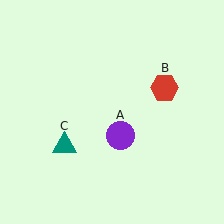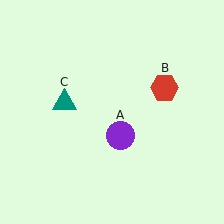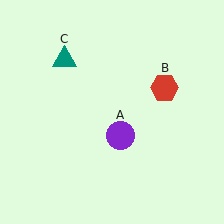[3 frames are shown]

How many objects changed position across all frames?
1 object changed position: teal triangle (object C).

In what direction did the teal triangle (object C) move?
The teal triangle (object C) moved up.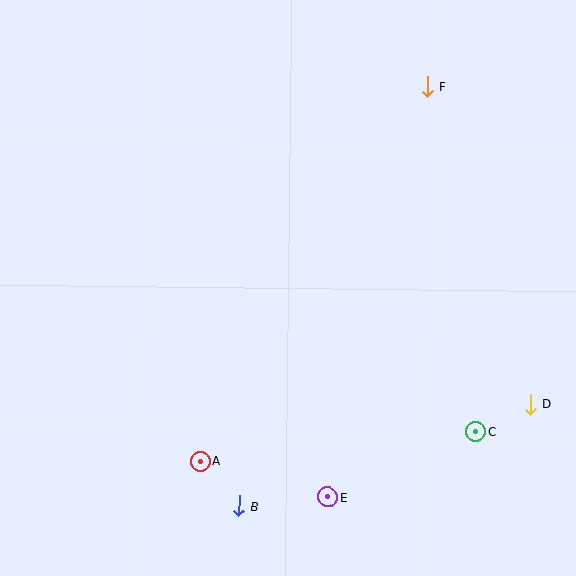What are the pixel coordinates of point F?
Point F is at (428, 87).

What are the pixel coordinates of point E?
Point E is at (327, 497).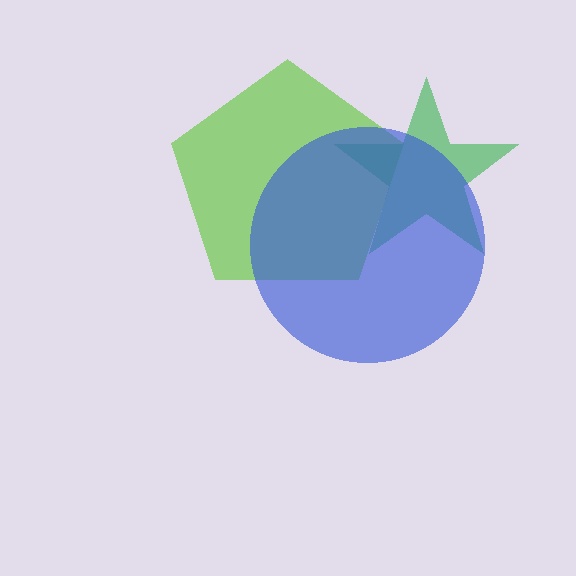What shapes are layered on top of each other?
The layered shapes are: a lime pentagon, a green star, a blue circle.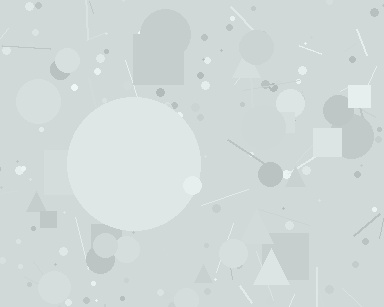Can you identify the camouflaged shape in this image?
The camouflaged shape is a circle.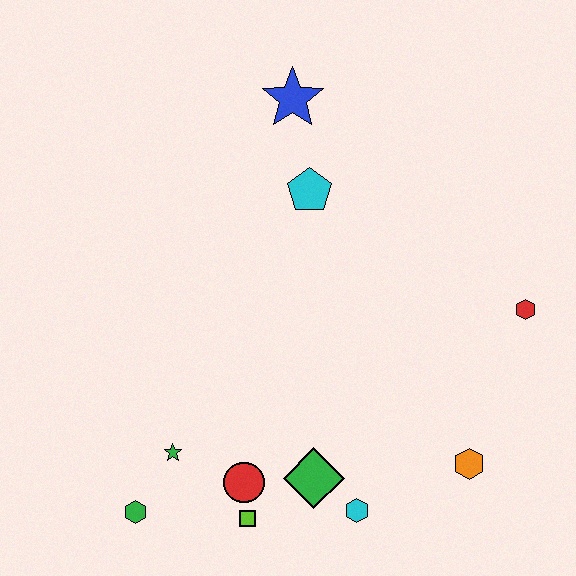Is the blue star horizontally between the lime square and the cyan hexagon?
Yes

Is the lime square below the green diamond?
Yes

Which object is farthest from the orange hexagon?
The blue star is farthest from the orange hexagon.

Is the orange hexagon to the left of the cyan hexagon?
No